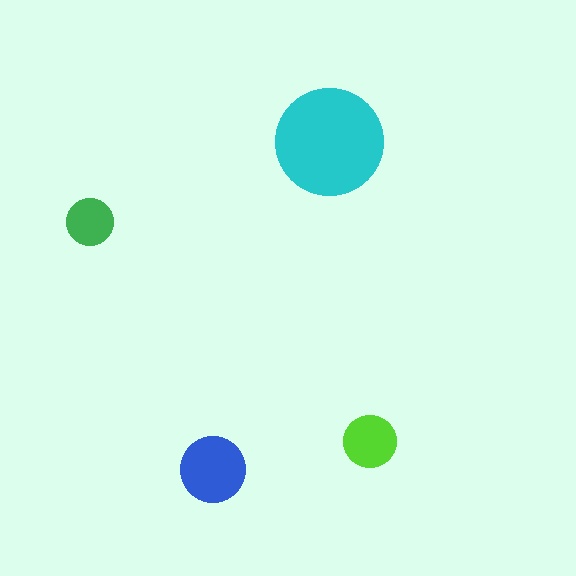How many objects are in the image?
There are 4 objects in the image.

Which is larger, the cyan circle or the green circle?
The cyan one.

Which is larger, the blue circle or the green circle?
The blue one.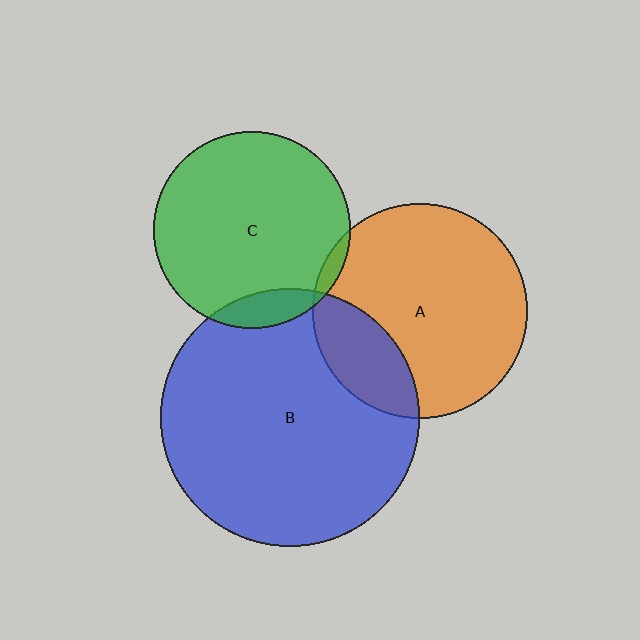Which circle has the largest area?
Circle B (blue).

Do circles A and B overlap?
Yes.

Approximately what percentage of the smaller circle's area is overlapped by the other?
Approximately 20%.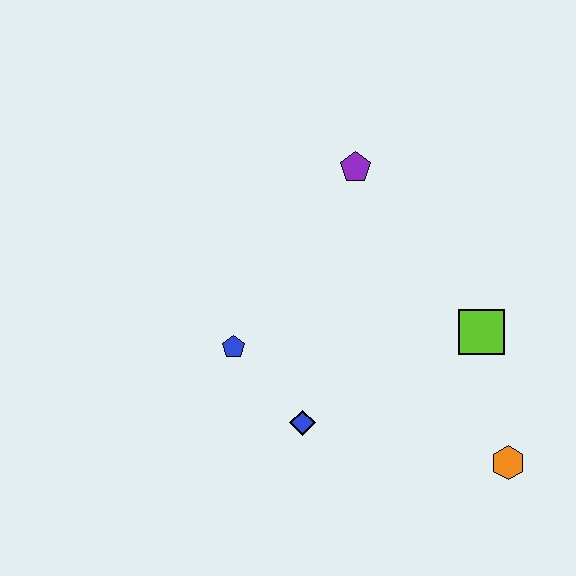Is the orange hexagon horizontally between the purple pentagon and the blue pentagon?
No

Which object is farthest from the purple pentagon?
The orange hexagon is farthest from the purple pentagon.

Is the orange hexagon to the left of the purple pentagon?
No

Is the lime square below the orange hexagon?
No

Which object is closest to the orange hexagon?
The lime square is closest to the orange hexagon.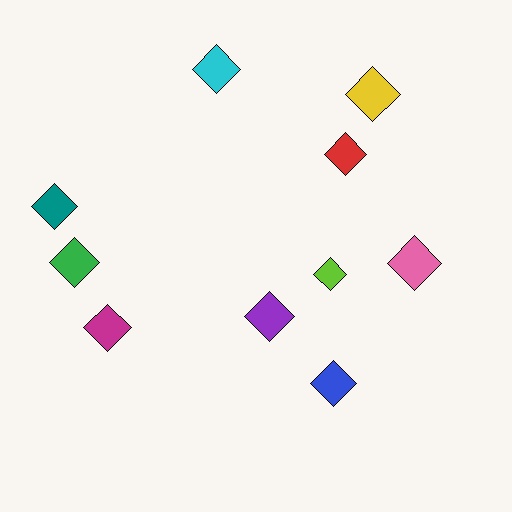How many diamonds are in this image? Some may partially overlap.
There are 10 diamonds.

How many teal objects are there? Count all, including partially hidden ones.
There is 1 teal object.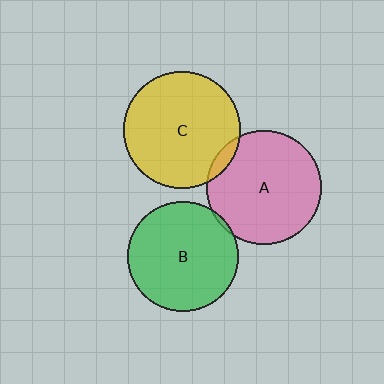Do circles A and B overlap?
Yes.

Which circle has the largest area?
Circle C (yellow).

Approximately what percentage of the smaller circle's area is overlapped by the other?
Approximately 5%.